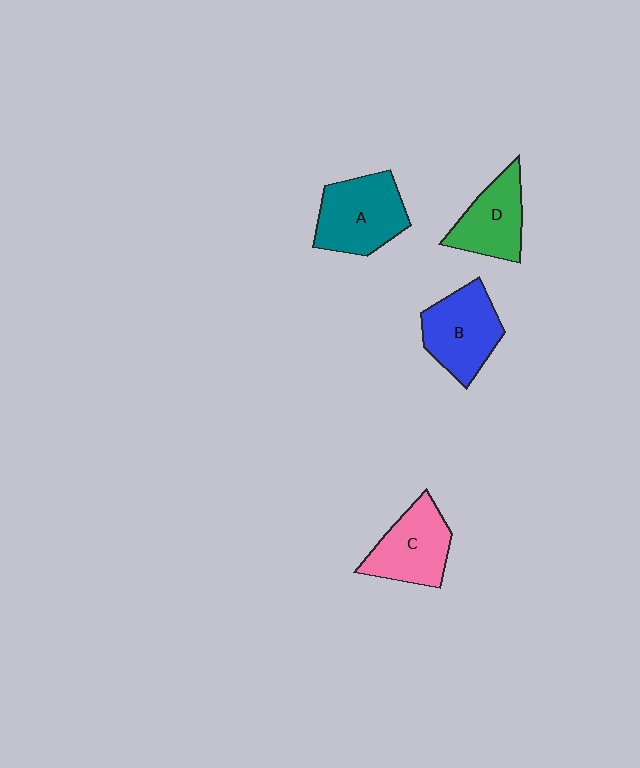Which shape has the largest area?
Shape A (teal).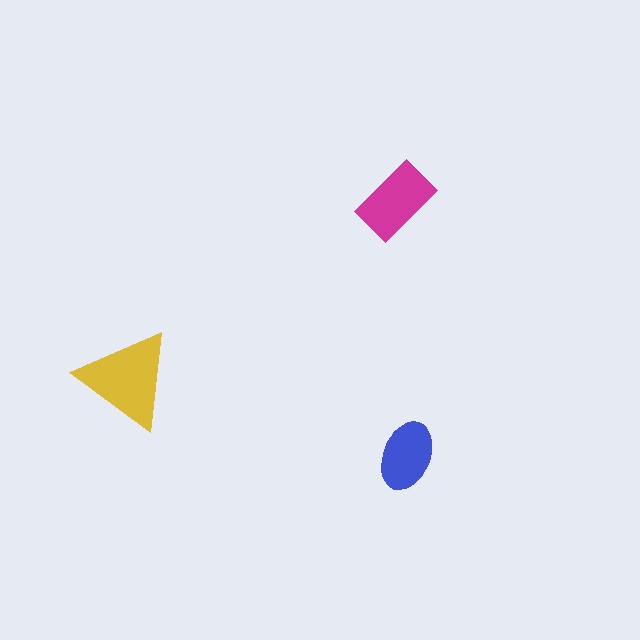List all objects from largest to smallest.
The yellow triangle, the magenta rectangle, the blue ellipse.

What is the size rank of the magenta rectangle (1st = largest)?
2nd.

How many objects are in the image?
There are 3 objects in the image.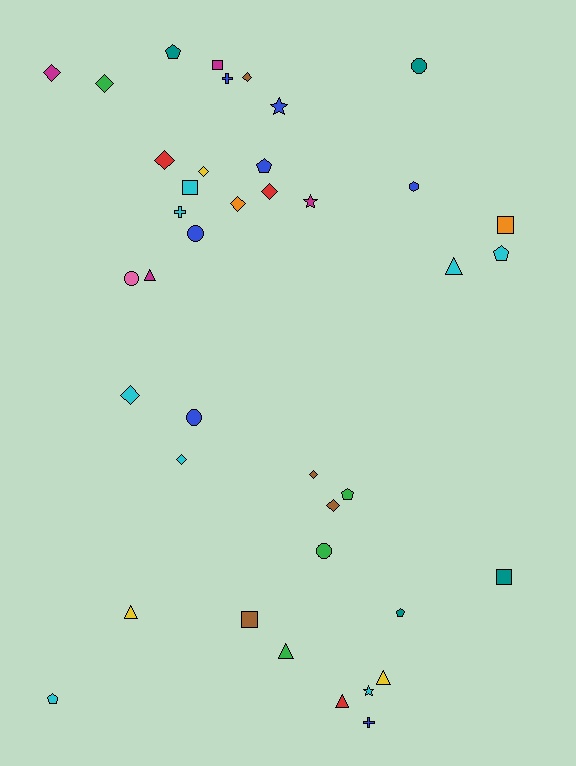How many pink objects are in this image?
There is 1 pink object.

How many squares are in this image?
There are 5 squares.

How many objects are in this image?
There are 40 objects.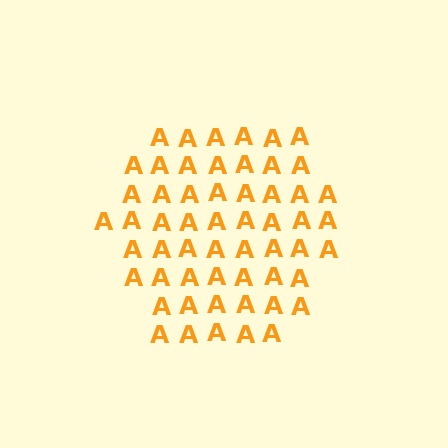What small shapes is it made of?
It is made of small letter A's.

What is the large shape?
The large shape is a hexagon.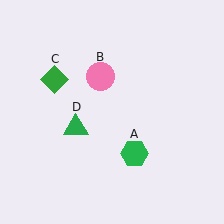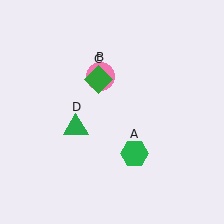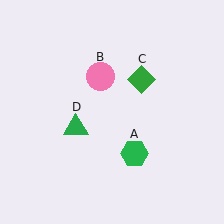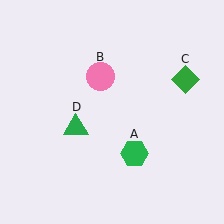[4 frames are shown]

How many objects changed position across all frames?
1 object changed position: green diamond (object C).